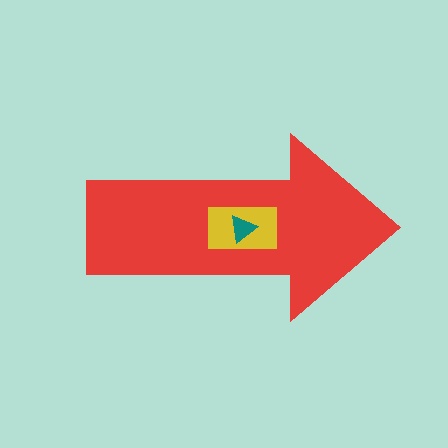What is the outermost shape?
The red arrow.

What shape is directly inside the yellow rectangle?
The teal triangle.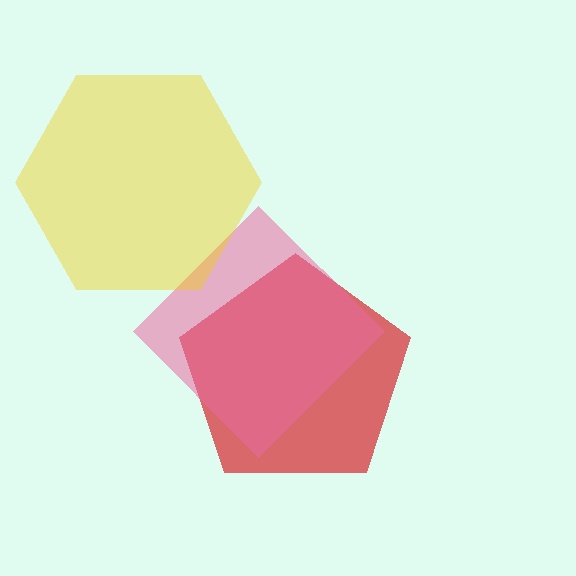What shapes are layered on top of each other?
The layered shapes are: a red pentagon, a pink diamond, a yellow hexagon.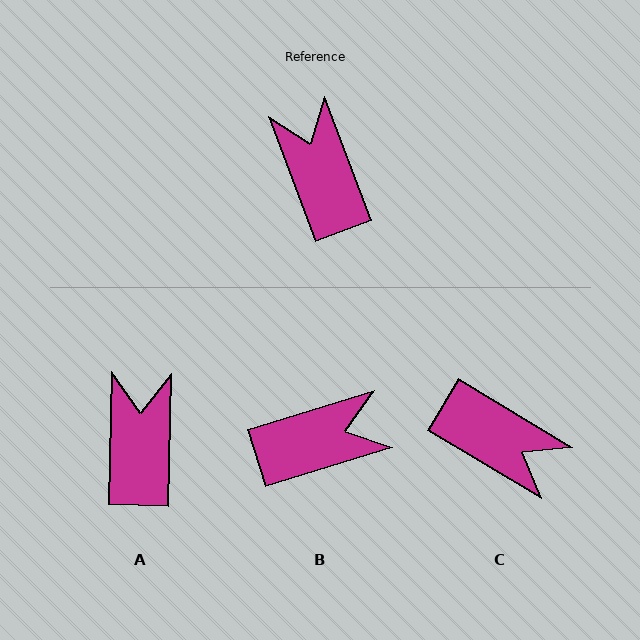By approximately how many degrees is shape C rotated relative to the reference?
Approximately 141 degrees clockwise.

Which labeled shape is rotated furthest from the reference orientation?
C, about 141 degrees away.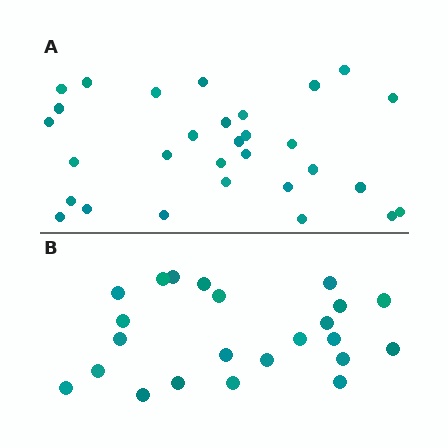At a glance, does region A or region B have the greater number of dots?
Region A (the top region) has more dots.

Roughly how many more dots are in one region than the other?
Region A has roughly 8 or so more dots than region B.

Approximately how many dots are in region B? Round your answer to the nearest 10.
About 20 dots. (The exact count is 23, which rounds to 20.)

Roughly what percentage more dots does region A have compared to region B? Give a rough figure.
About 30% more.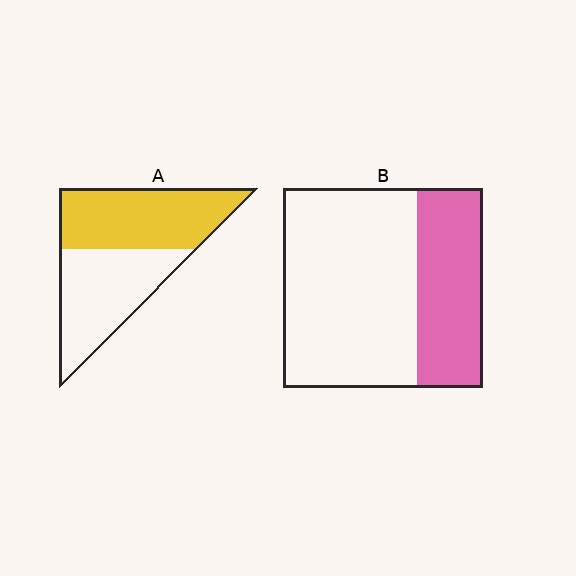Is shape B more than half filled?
No.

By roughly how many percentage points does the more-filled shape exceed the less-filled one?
By roughly 20 percentage points (A over B).